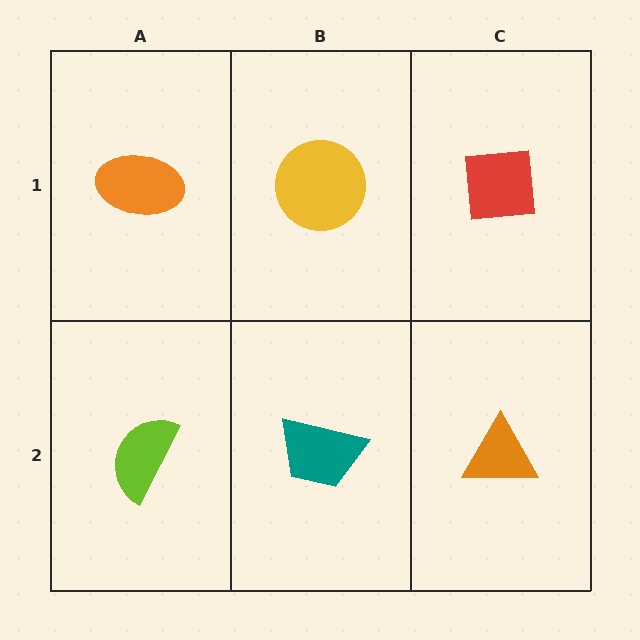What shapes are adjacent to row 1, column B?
A teal trapezoid (row 2, column B), an orange ellipse (row 1, column A), a red square (row 1, column C).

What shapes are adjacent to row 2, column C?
A red square (row 1, column C), a teal trapezoid (row 2, column B).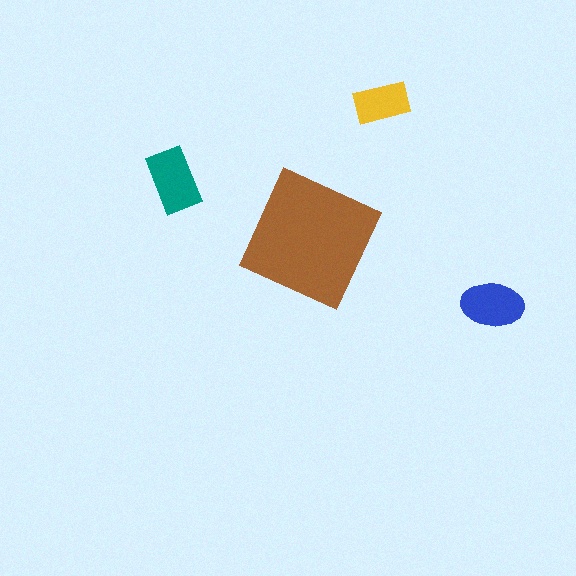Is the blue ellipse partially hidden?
No, the blue ellipse is fully visible.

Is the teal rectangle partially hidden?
No, the teal rectangle is fully visible.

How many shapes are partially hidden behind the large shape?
0 shapes are partially hidden.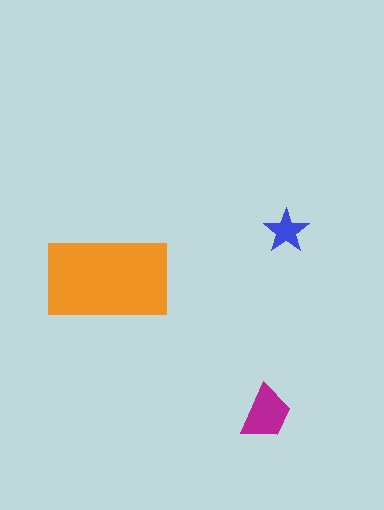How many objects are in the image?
There are 3 objects in the image.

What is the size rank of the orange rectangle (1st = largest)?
1st.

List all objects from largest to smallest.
The orange rectangle, the magenta trapezoid, the blue star.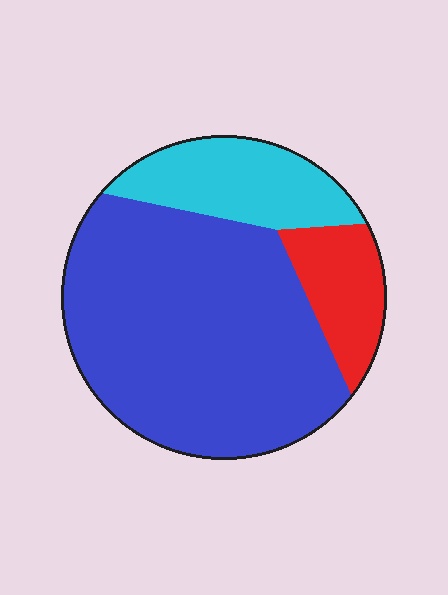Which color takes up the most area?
Blue, at roughly 65%.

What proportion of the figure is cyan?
Cyan covers 19% of the figure.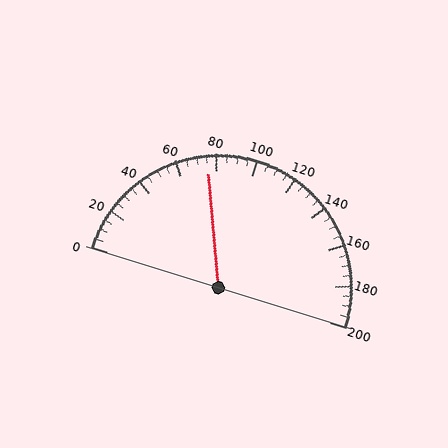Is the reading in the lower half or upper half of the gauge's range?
The reading is in the lower half of the range (0 to 200).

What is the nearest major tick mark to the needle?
The nearest major tick mark is 80.